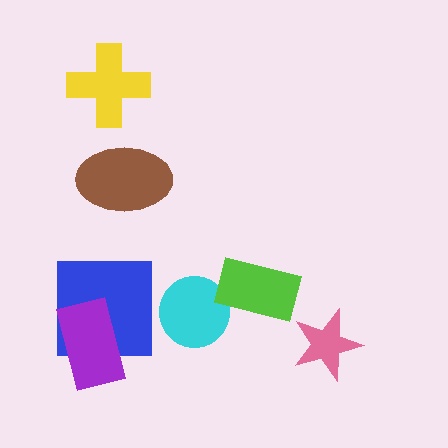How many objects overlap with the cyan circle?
0 objects overlap with the cyan circle.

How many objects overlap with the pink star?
0 objects overlap with the pink star.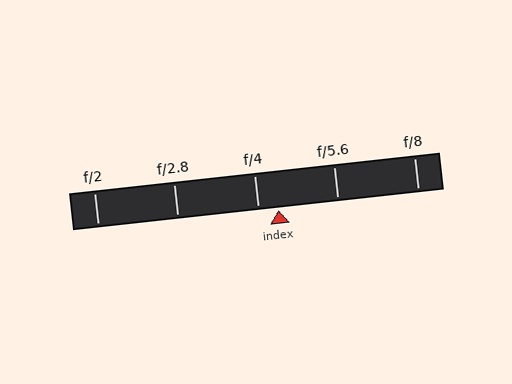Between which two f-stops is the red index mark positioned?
The index mark is between f/4 and f/5.6.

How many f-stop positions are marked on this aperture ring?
There are 5 f-stop positions marked.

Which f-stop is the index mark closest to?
The index mark is closest to f/4.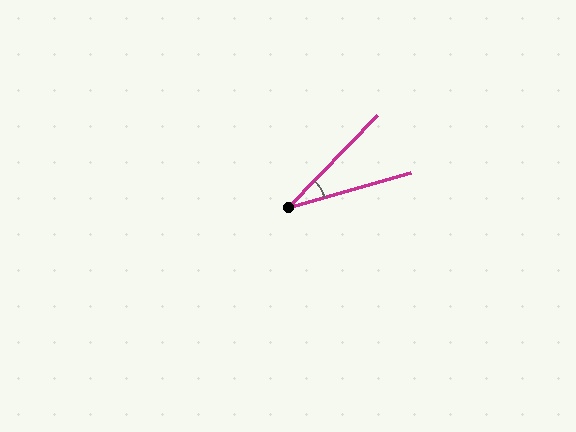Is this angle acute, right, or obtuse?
It is acute.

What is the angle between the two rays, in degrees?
Approximately 30 degrees.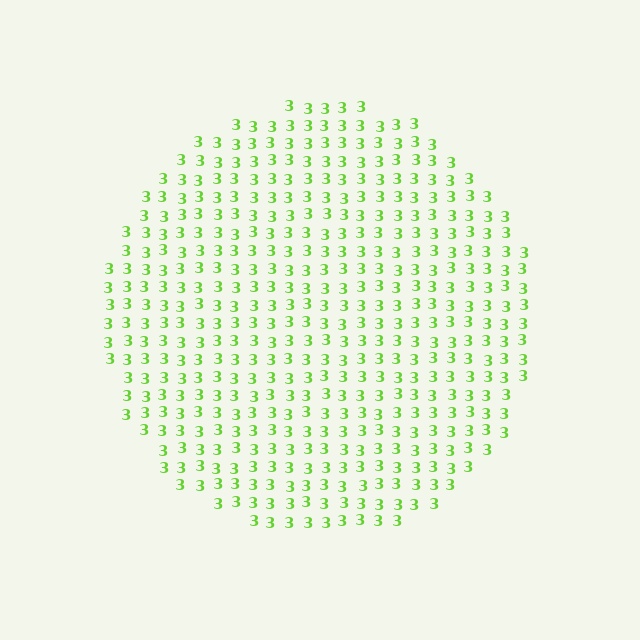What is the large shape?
The large shape is a circle.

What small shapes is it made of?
It is made of small digit 3's.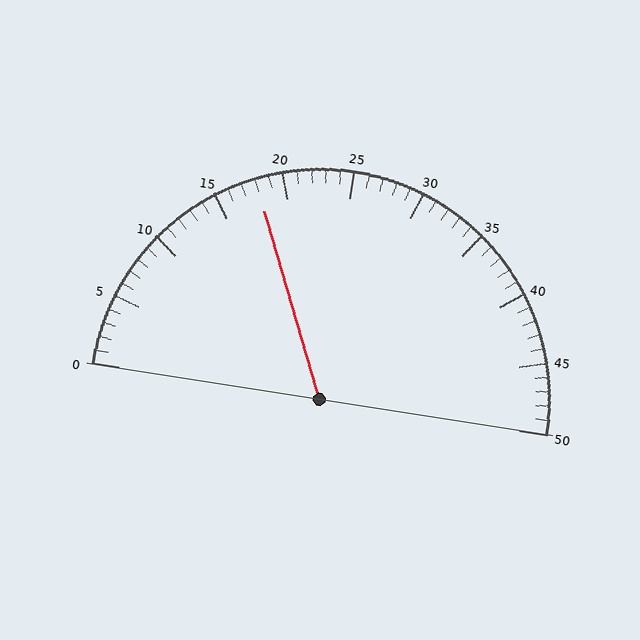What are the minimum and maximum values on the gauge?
The gauge ranges from 0 to 50.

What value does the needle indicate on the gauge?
The needle indicates approximately 18.